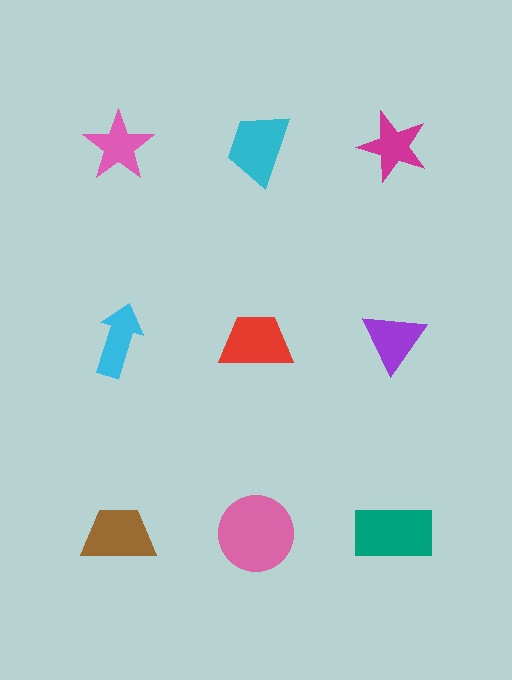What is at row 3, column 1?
A brown trapezoid.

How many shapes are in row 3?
3 shapes.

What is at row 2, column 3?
A purple triangle.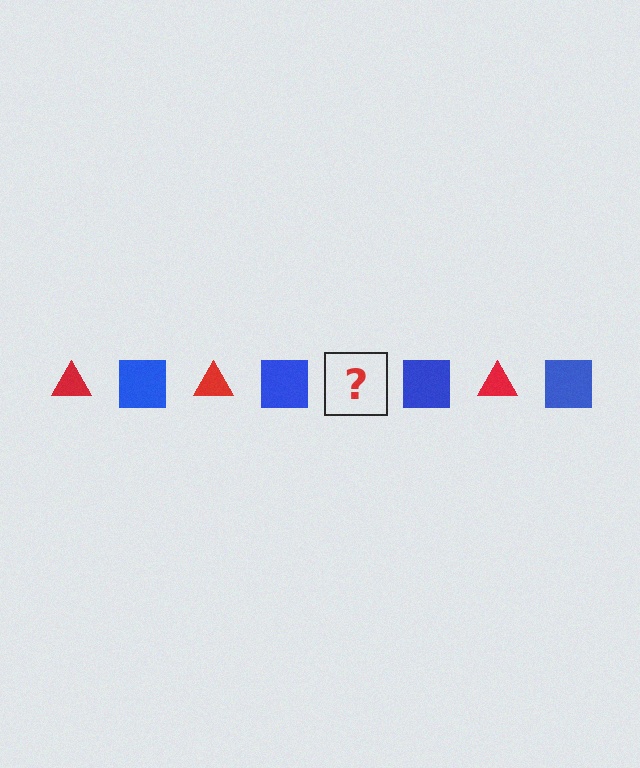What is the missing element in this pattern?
The missing element is a red triangle.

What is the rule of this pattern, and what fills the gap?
The rule is that the pattern alternates between red triangle and blue square. The gap should be filled with a red triangle.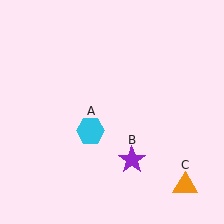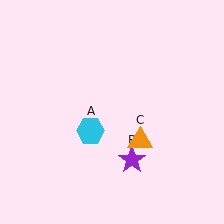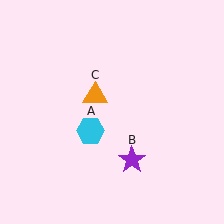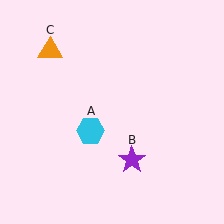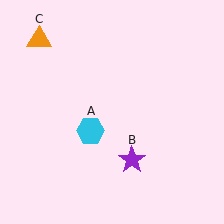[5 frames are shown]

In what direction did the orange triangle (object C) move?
The orange triangle (object C) moved up and to the left.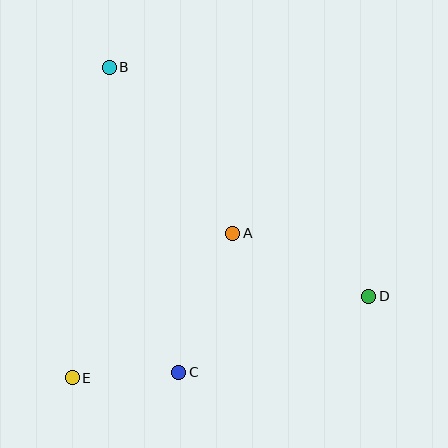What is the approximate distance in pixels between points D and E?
The distance between D and E is approximately 307 pixels.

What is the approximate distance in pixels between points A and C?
The distance between A and C is approximately 149 pixels.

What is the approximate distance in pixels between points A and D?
The distance between A and D is approximately 149 pixels.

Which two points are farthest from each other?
Points B and D are farthest from each other.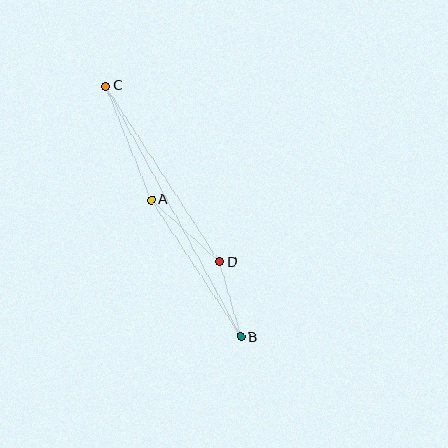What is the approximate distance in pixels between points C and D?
The distance between C and D is approximately 210 pixels.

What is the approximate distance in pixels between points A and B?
The distance between A and B is approximately 164 pixels.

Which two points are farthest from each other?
Points B and C are farthest from each other.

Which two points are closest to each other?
Points B and D are closest to each other.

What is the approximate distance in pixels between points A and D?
The distance between A and D is approximately 92 pixels.